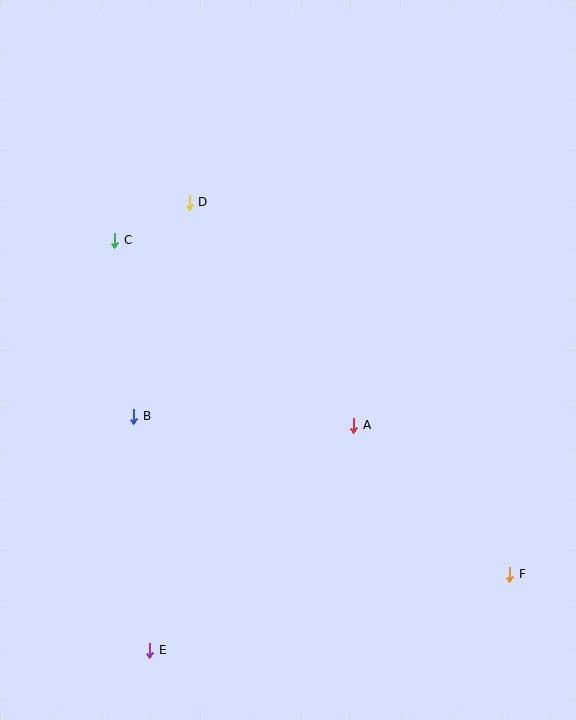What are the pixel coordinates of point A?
Point A is at (354, 425).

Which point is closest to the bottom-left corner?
Point E is closest to the bottom-left corner.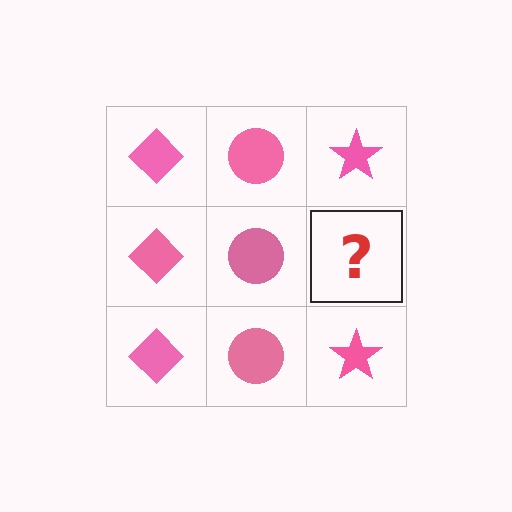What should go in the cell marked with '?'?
The missing cell should contain a pink star.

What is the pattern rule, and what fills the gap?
The rule is that each column has a consistent shape. The gap should be filled with a pink star.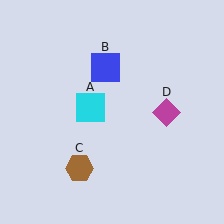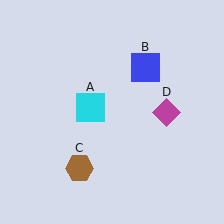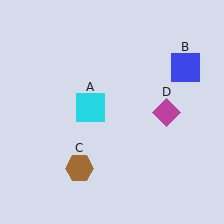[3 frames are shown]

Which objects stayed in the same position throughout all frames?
Cyan square (object A) and brown hexagon (object C) and magenta diamond (object D) remained stationary.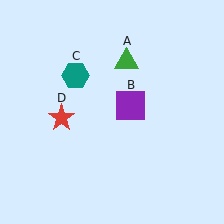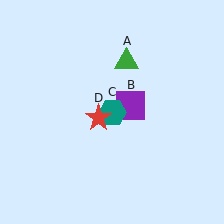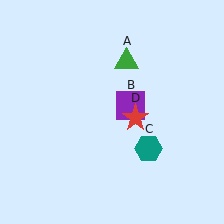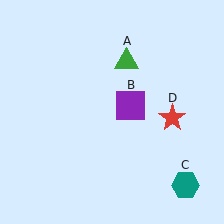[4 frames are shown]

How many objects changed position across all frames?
2 objects changed position: teal hexagon (object C), red star (object D).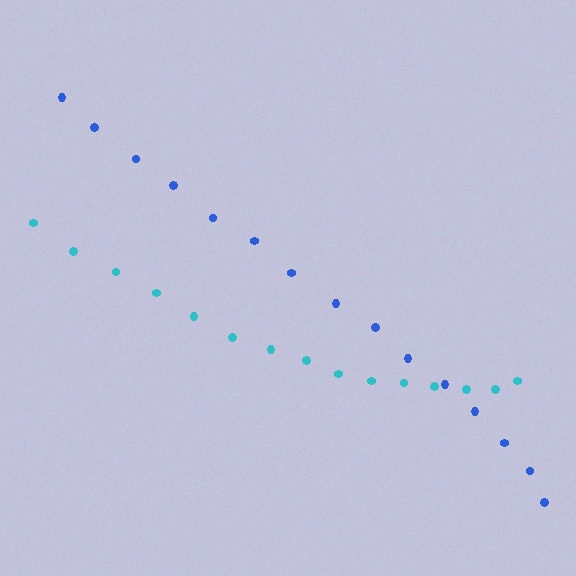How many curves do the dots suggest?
There are 2 distinct paths.